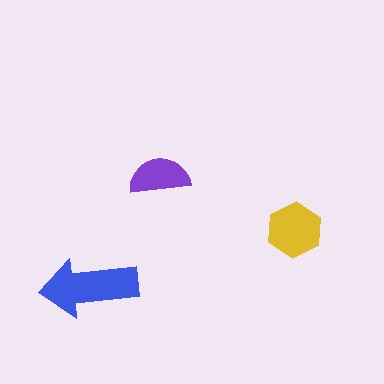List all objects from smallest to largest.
The purple semicircle, the yellow hexagon, the blue arrow.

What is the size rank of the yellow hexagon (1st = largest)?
2nd.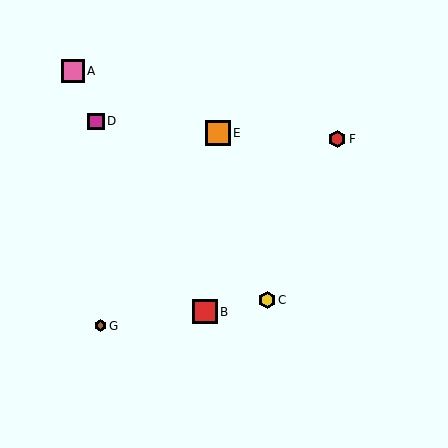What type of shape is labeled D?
Shape D is a magenta square.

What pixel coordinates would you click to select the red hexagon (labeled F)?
Click at (337, 139) to select the red hexagon F.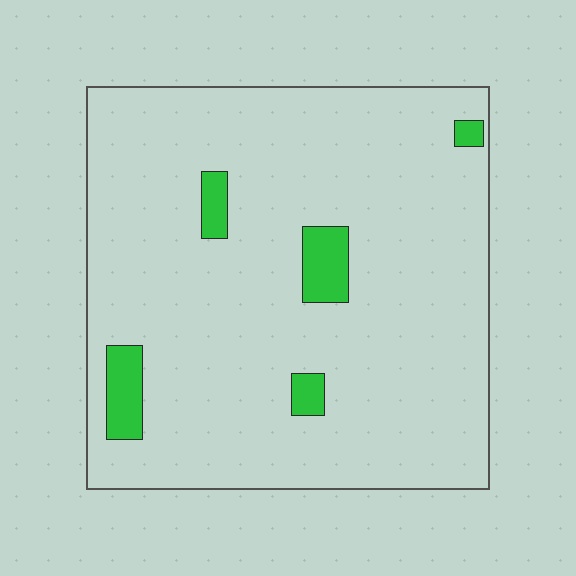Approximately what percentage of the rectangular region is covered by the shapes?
Approximately 5%.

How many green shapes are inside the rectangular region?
5.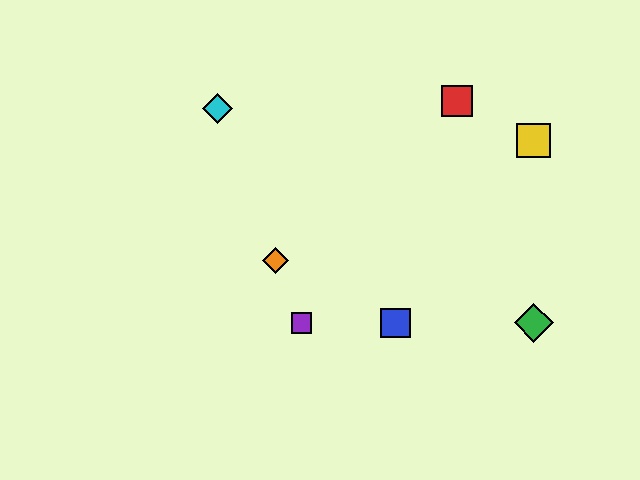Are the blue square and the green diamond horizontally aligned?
Yes, both are at y≈323.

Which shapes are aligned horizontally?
The blue square, the green diamond, the purple square are aligned horizontally.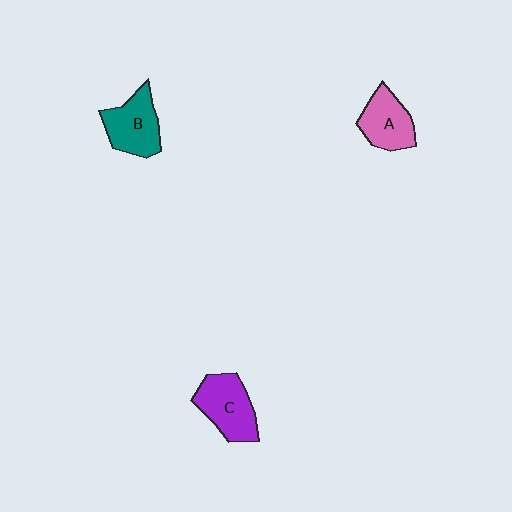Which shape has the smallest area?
Shape A (pink).